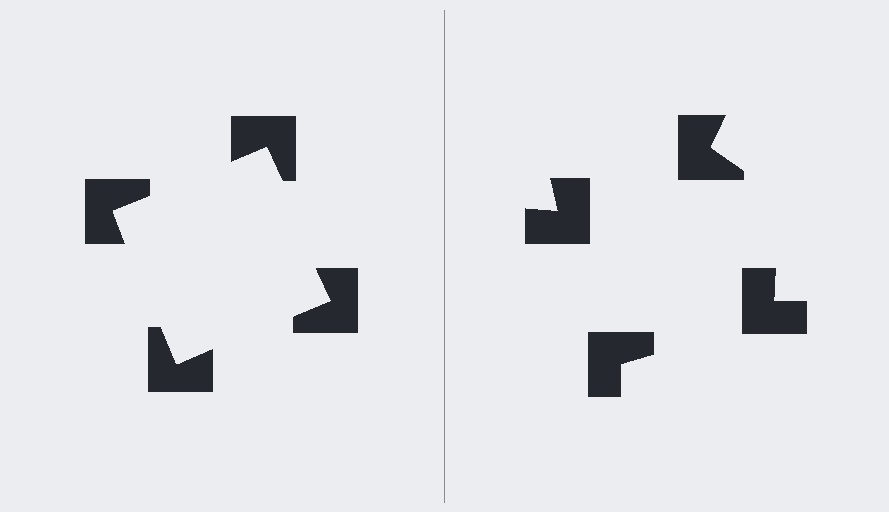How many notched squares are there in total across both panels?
8 — 4 on each side.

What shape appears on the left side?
An illusory square.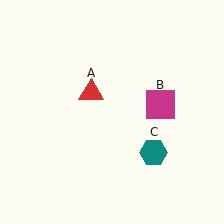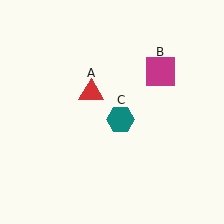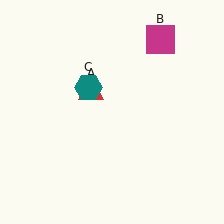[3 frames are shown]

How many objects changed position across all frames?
2 objects changed position: magenta square (object B), teal hexagon (object C).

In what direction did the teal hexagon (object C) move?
The teal hexagon (object C) moved up and to the left.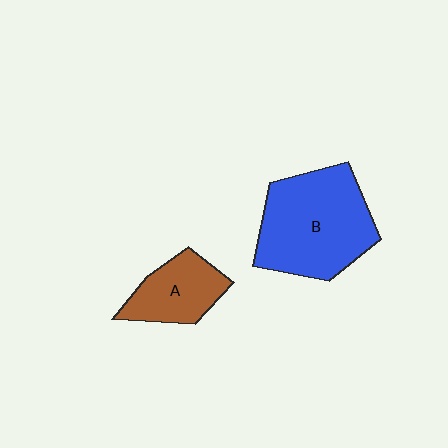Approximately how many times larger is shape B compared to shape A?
Approximately 2.0 times.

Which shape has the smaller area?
Shape A (brown).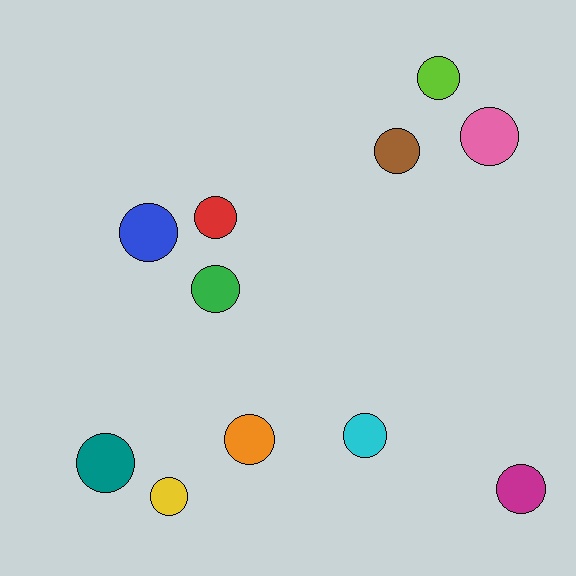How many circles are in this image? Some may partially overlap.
There are 11 circles.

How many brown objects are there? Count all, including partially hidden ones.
There is 1 brown object.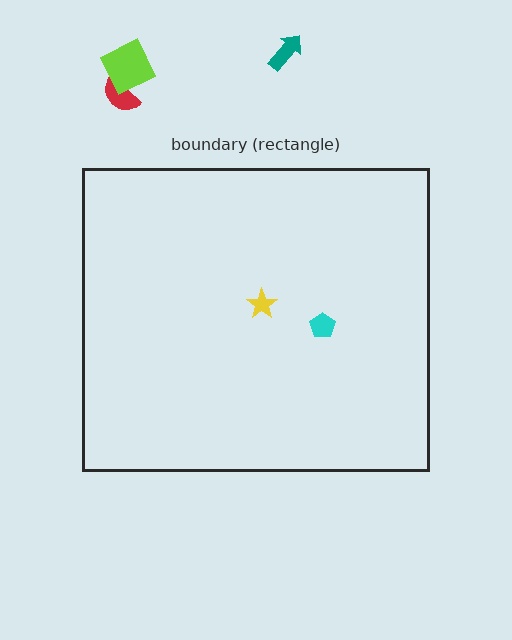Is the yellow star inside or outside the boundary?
Inside.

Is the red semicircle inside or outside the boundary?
Outside.